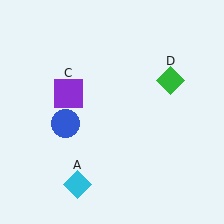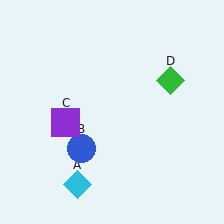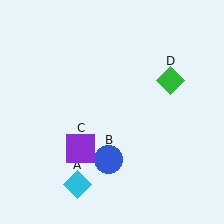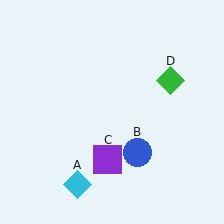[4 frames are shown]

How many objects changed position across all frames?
2 objects changed position: blue circle (object B), purple square (object C).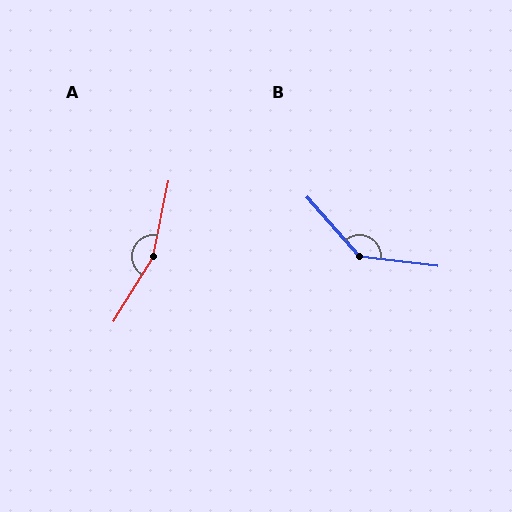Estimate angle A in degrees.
Approximately 160 degrees.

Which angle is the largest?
A, at approximately 160 degrees.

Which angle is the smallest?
B, at approximately 138 degrees.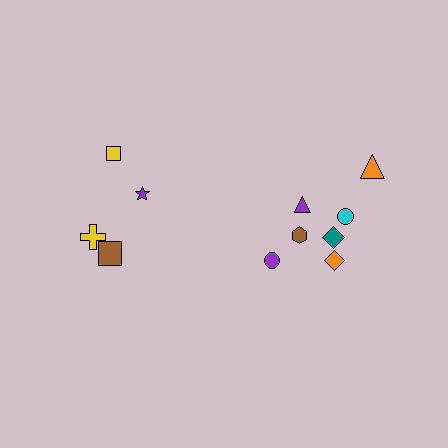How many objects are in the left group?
There are 4 objects.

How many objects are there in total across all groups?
There are 11 objects.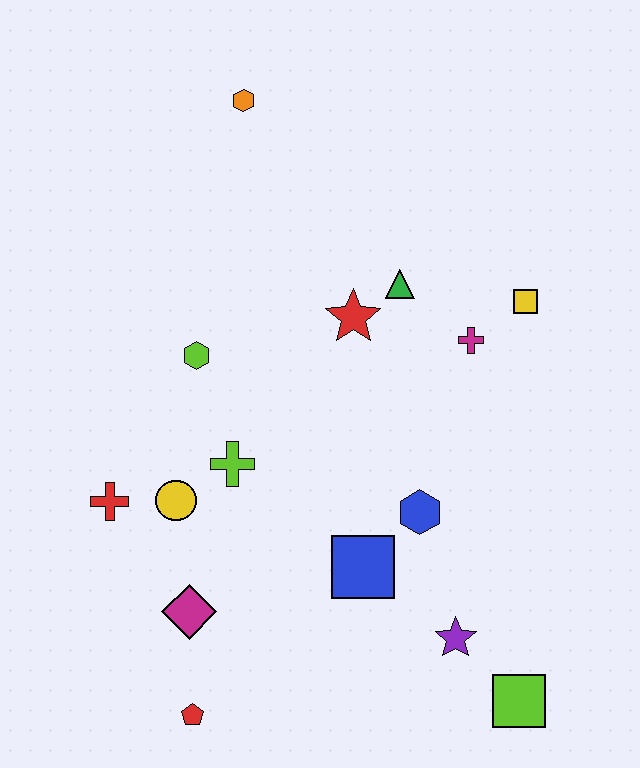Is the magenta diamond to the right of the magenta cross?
No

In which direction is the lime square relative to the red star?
The lime square is below the red star.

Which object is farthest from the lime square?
The orange hexagon is farthest from the lime square.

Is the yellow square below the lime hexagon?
No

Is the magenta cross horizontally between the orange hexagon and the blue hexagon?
No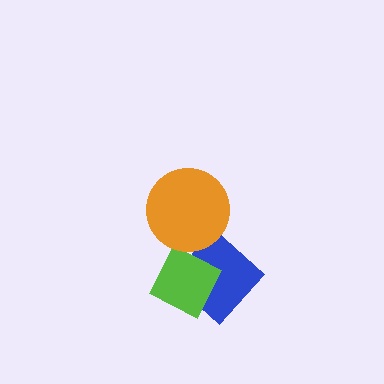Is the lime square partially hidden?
No, no other shape covers it.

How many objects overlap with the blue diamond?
2 objects overlap with the blue diamond.